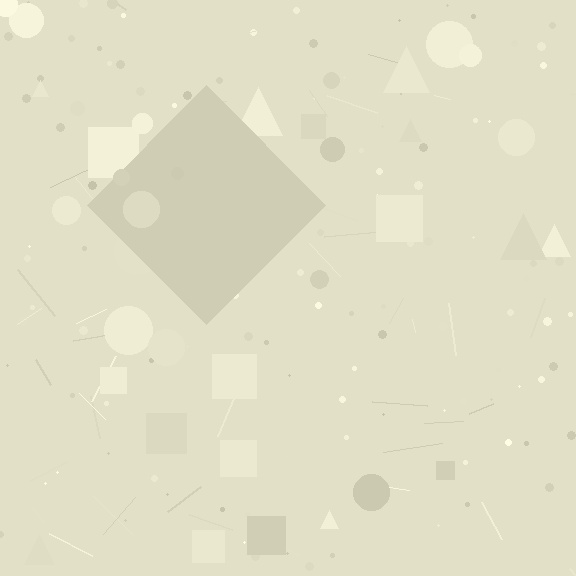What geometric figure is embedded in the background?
A diamond is embedded in the background.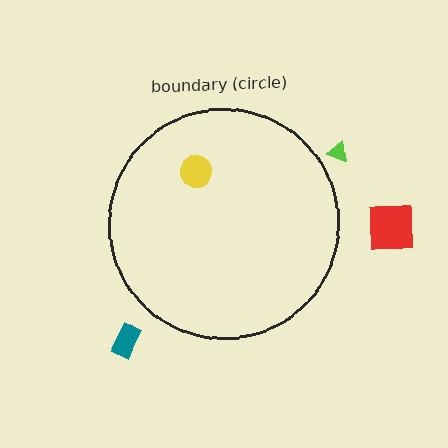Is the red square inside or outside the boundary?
Outside.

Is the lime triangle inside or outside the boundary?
Outside.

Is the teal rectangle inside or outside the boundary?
Outside.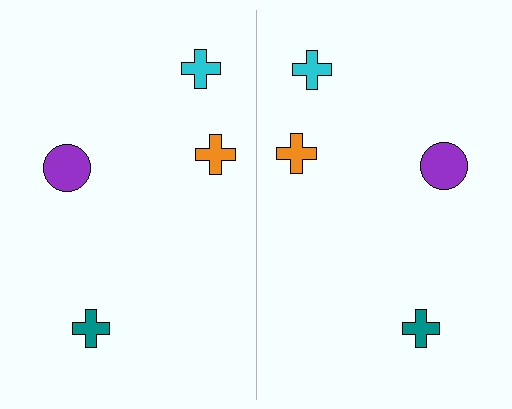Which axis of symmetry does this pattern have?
The pattern has a vertical axis of symmetry running through the center of the image.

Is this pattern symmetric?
Yes, this pattern has bilateral (reflection) symmetry.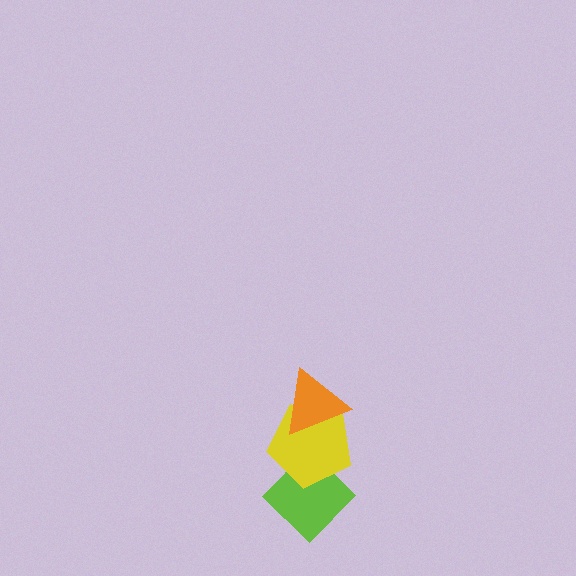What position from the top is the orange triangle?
The orange triangle is 1st from the top.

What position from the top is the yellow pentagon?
The yellow pentagon is 2nd from the top.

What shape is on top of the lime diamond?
The yellow pentagon is on top of the lime diamond.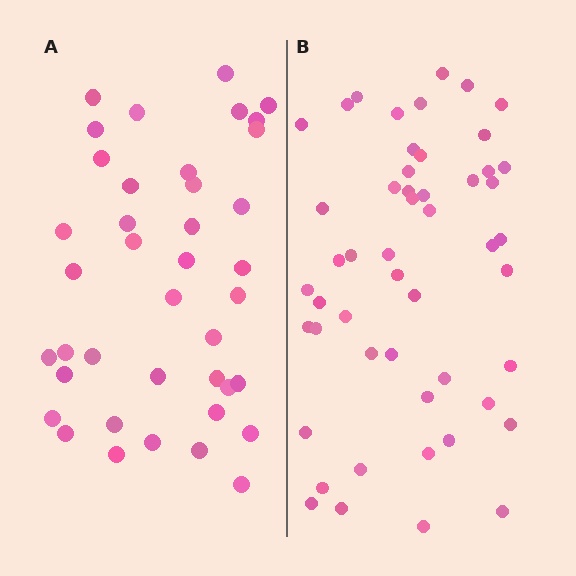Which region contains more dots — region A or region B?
Region B (the right region) has more dots.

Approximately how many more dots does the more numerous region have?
Region B has roughly 12 or so more dots than region A.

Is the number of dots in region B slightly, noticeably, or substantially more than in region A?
Region B has noticeably more, but not dramatically so. The ratio is roughly 1.3 to 1.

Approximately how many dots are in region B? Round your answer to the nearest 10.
About 50 dots. (The exact count is 51, which rounds to 50.)